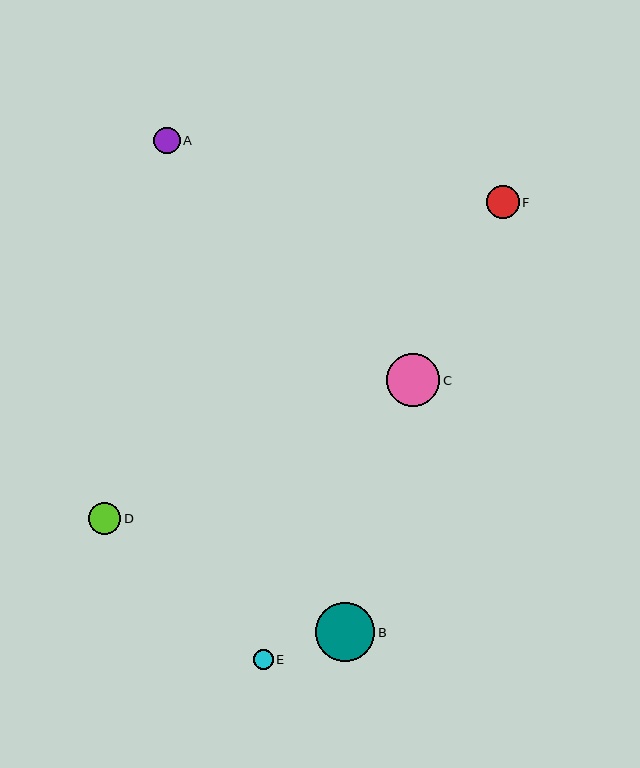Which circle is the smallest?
Circle E is the smallest with a size of approximately 20 pixels.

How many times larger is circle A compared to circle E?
Circle A is approximately 1.3 times the size of circle E.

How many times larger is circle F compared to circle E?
Circle F is approximately 1.6 times the size of circle E.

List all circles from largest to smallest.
From largest to smallest: B, C, F, D, A, E.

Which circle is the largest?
Circle B is the largest with a size of approximately 59 pixels.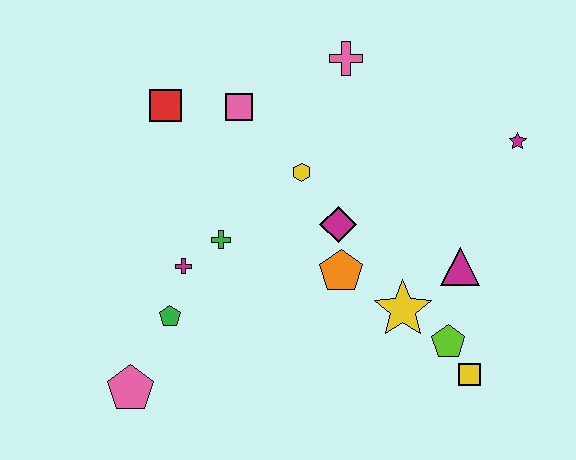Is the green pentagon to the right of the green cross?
No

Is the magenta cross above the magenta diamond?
No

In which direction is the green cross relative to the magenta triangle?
The green cross is to the left of the magenta triangle.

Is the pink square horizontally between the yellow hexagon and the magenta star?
No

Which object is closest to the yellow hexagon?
The magenta diamond is closest to the yellow hexagon.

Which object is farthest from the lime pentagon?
The red square is farthest from the lime pentagon.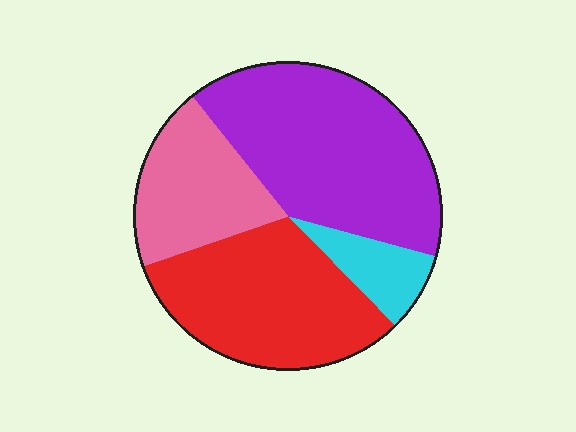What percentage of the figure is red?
Red covers around 30% of the figure.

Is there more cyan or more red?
Red.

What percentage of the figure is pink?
Pink covers 20% of the figure.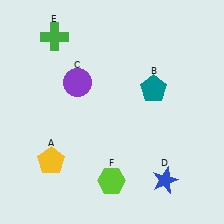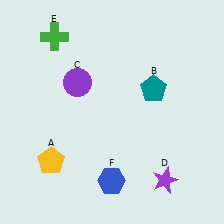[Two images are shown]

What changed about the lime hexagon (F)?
In Image 1, F is lime. In Image 2, it changed to blue.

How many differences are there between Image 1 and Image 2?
There are 2 differences between the two images.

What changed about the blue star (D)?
In Image 1, D is blue. In Image 2, it changed to purple.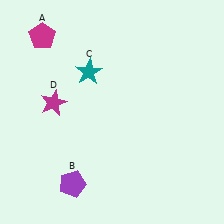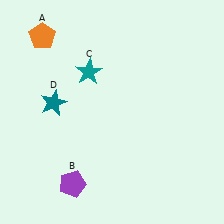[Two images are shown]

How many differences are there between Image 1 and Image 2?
There are 2 differences between the two images.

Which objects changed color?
A changed from magenta to orange. D changed from magenta to teal.